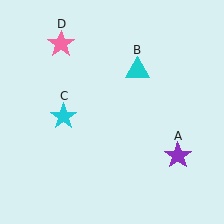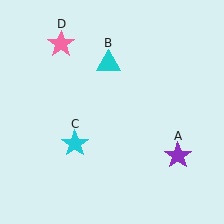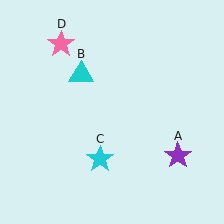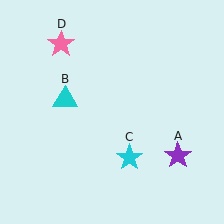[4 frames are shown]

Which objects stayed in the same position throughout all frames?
Purple star (object A) and pink star (object D) remained stationary.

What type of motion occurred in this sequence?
The cyan triangle (object B), cyan star (object C) rotated counterclockwise around the center of the scene.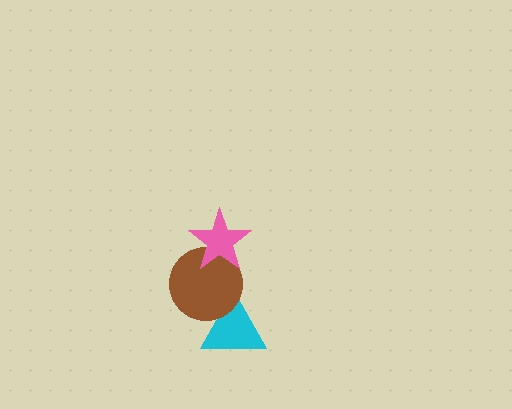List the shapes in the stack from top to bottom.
From top to bottom: the pink star, the brown circle, the cyan triangle.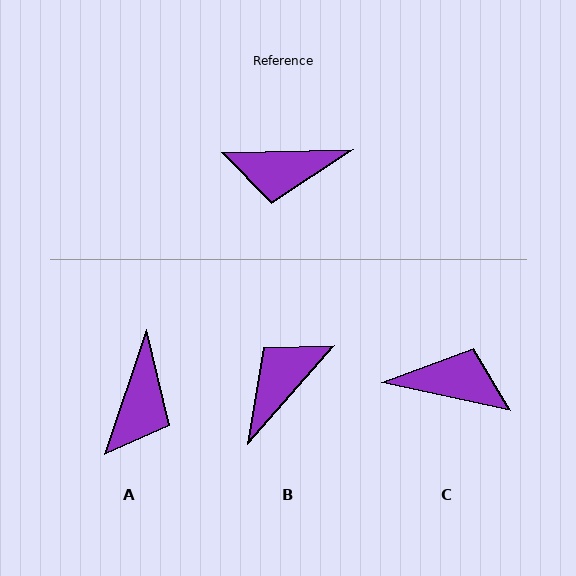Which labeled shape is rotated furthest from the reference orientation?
C, about 166 degrees away.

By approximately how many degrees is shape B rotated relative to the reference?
Approximately 133 degrees clockwise.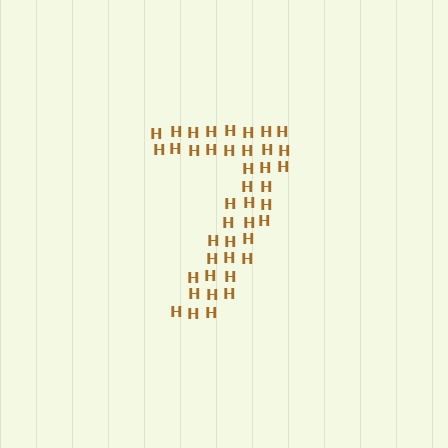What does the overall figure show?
The overall figure shows the digit 7.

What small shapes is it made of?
It is made of small letter H's.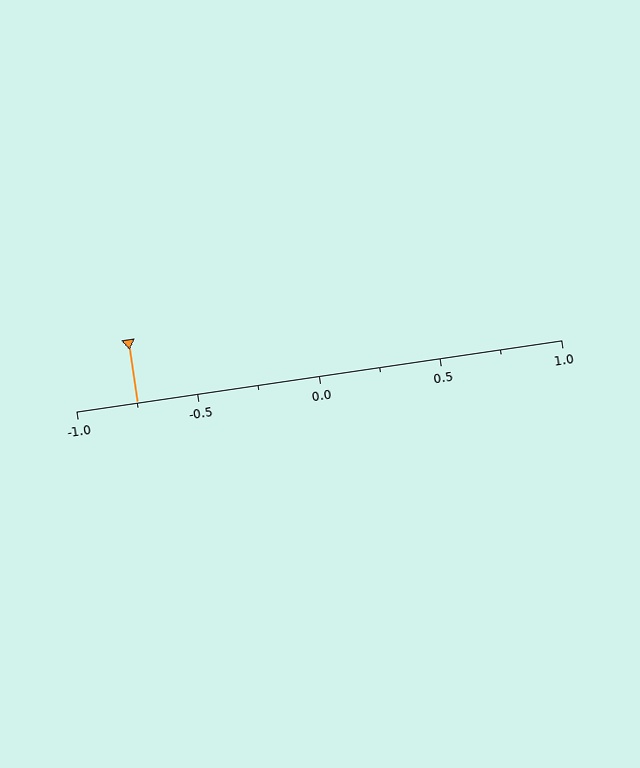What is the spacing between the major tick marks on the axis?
The major ticks are spaced 0.5 apart.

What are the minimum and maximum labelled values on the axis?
The axis runs from -1.0 to 1.0.